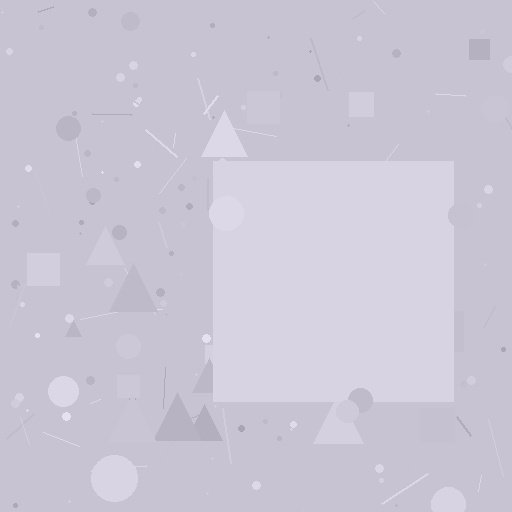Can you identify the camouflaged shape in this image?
The camouflaged shape is a square.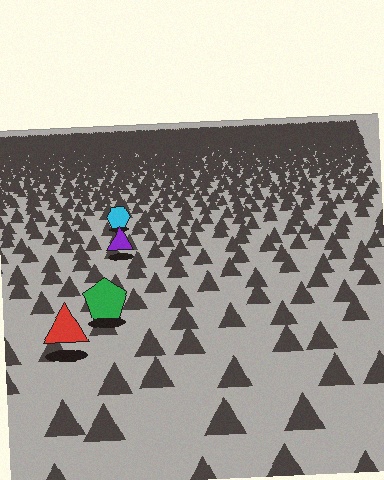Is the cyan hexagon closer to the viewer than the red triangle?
No. The red triangle is closer — you can tell from the texture gradient: the ground texture is coarser near it.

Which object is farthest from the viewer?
The cyan hexagon is farthest from the viewer. It appears smaller and the ground texture around it is denser.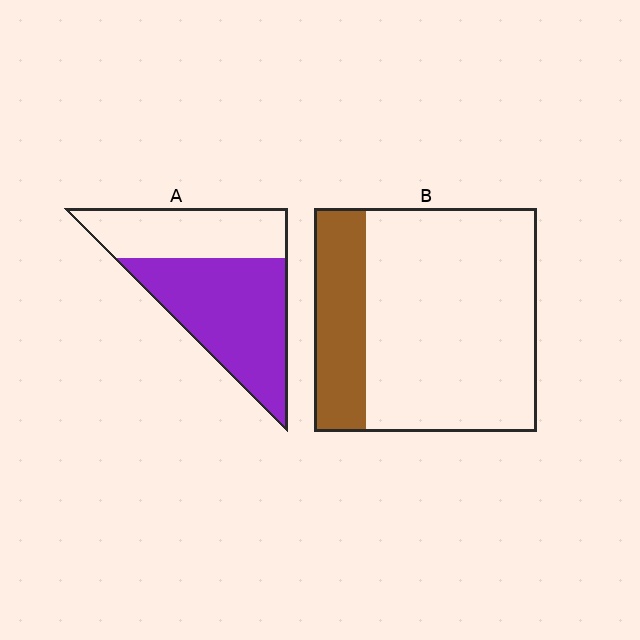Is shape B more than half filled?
No.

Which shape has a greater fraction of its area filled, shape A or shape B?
Shape A.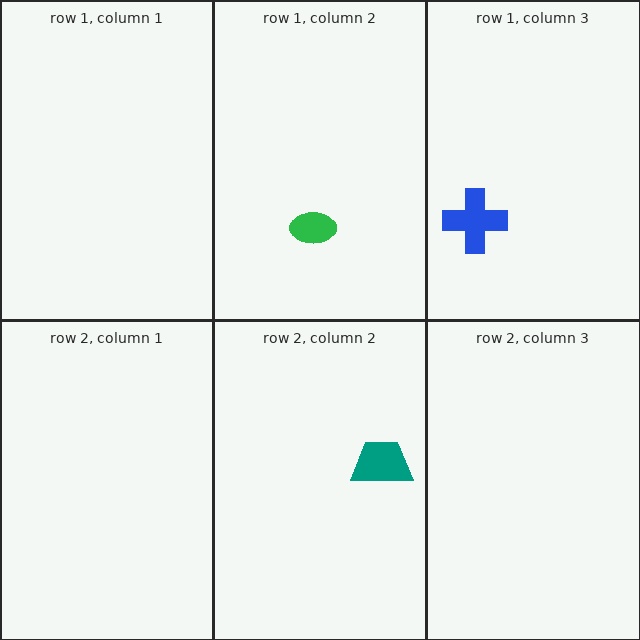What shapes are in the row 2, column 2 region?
The teal trapezoid.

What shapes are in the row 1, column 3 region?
The blue cross.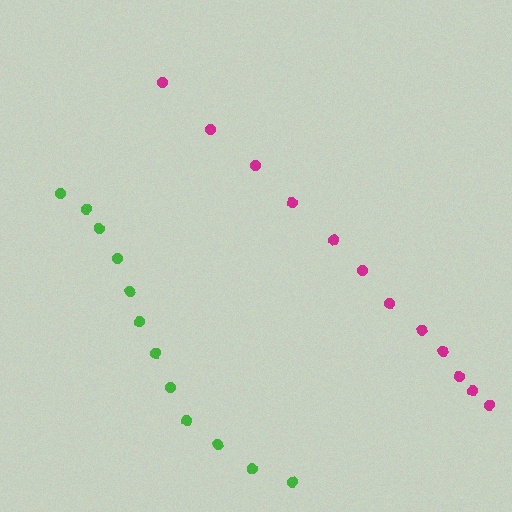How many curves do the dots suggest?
There are 2 distinct paths.